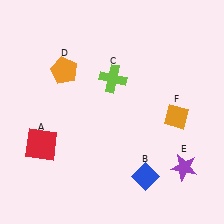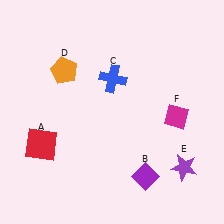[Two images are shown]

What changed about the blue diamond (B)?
In Image 1, B is blue. In Image 2, it changed to purple.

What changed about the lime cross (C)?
In Image 1, C is lime. In Image 2, it changed to blue.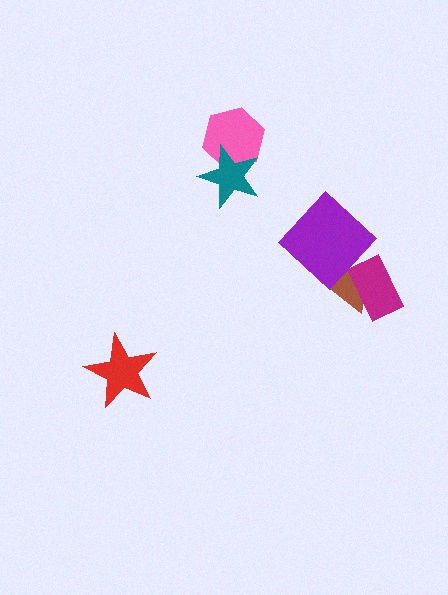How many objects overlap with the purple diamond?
1 object overlaps with the purple diamond.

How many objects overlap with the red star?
0 objects overlap with the red star.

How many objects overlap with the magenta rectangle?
1 object overlaps with the magenta rectangle.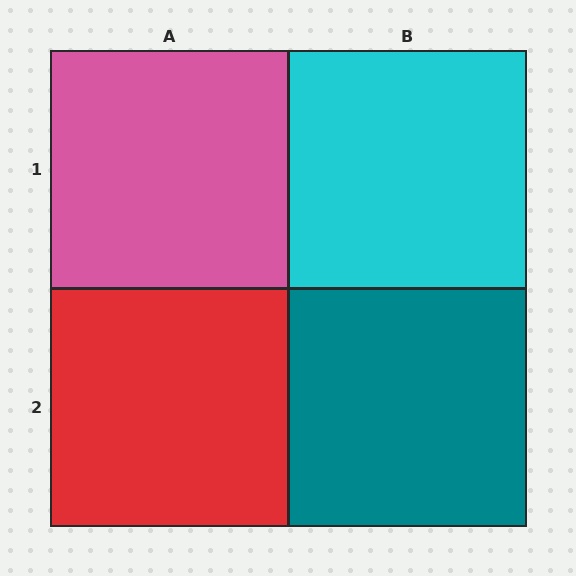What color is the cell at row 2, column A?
Red.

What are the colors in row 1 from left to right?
Pink, cyan.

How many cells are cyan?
1 cell is cyan.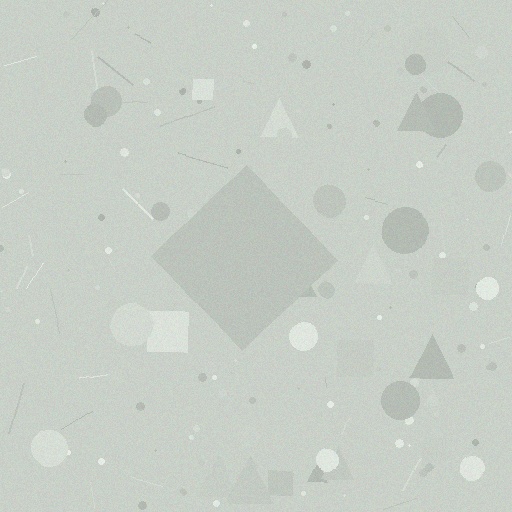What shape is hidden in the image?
A diamond is hidden in the image.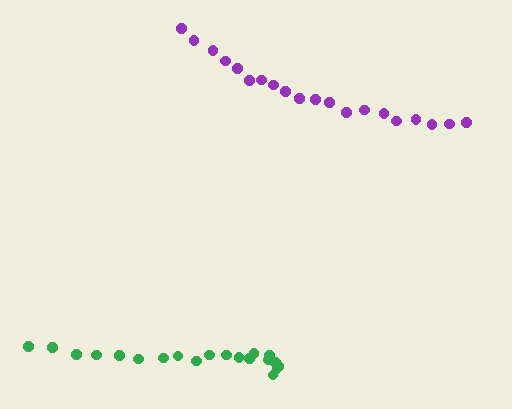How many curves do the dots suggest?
There are 2 distinct paths.